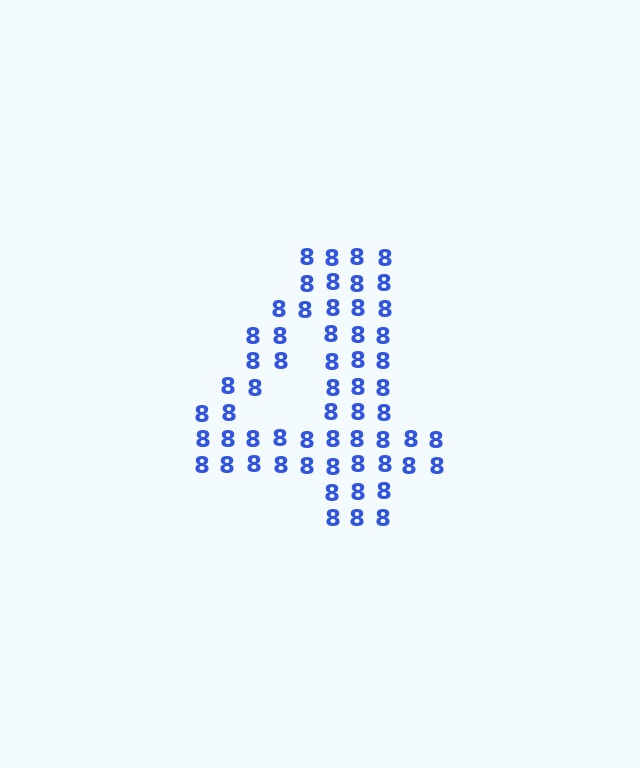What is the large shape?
The large shape is the digit 4.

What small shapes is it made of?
It is made of small digit 8's.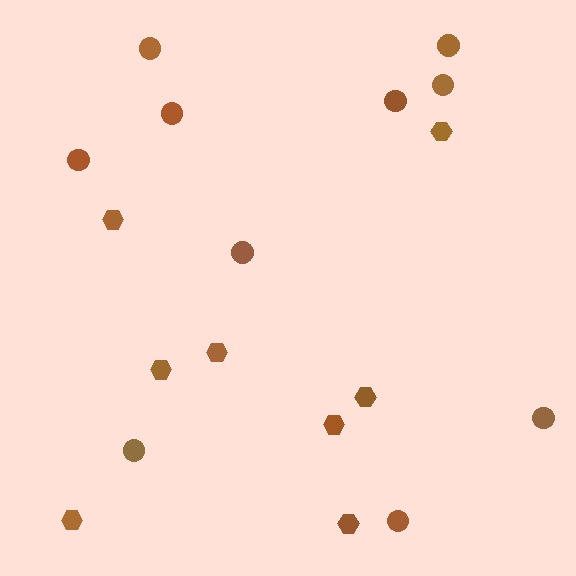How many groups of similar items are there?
There are 2 groups: one group of circles (10) and one group of hexagons (8).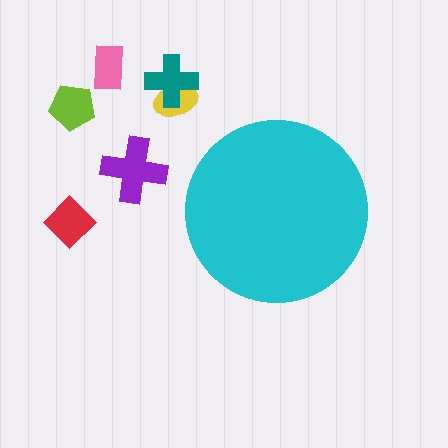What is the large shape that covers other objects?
A cyan circle.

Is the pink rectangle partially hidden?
No, the pink rectangle is fully visible.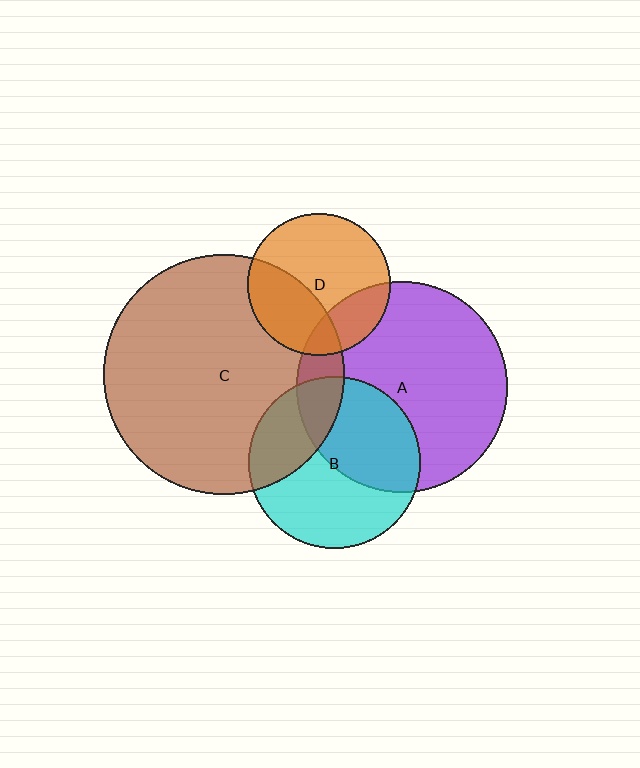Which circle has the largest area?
Circle C (brown).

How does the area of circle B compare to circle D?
Approximately 1.5 times.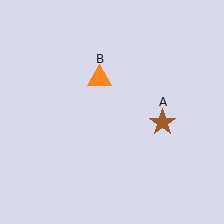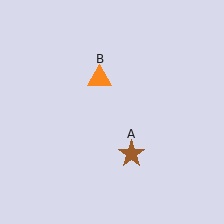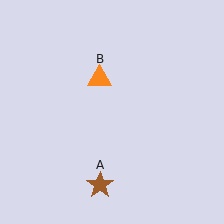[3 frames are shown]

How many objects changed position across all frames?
1 object changed position: brown star (object A).